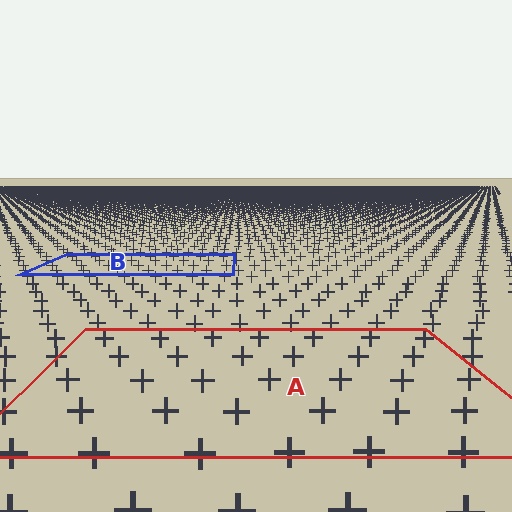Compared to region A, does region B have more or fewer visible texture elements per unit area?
Region B has more texture elements per unit area — they are packed more densely because it is farther away.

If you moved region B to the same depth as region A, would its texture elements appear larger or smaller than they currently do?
They would appear larger. At a closer depth, the same texture elements are projected at a bigger on-screen size.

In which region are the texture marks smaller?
The texture marks are smaller in region B, because it is farther away.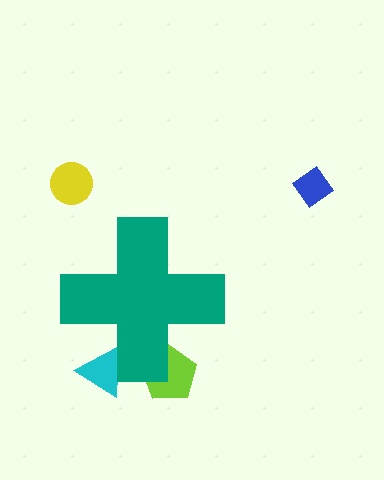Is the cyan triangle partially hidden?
Yes, the cyan triangle is partially hidden behind the teal cross.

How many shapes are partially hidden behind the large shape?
2 shapes are partially hidden.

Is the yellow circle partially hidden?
No, the yellow circle is fully visible.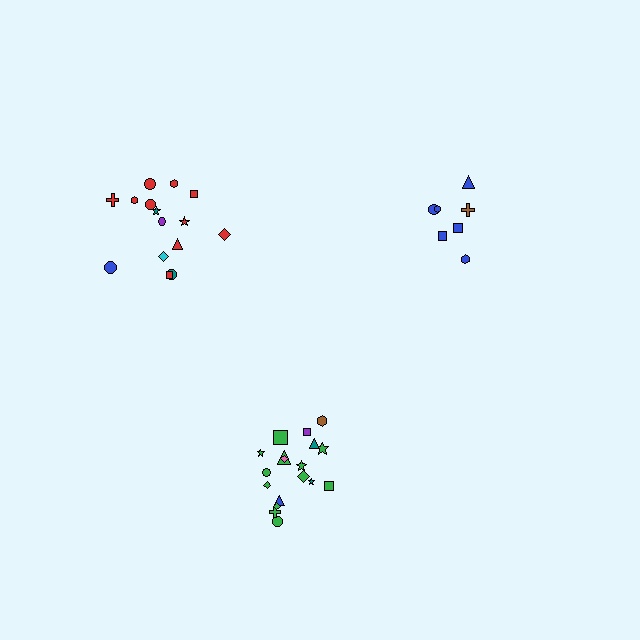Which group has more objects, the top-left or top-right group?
The top-left group.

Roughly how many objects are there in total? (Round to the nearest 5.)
Roughly 40 objects in total.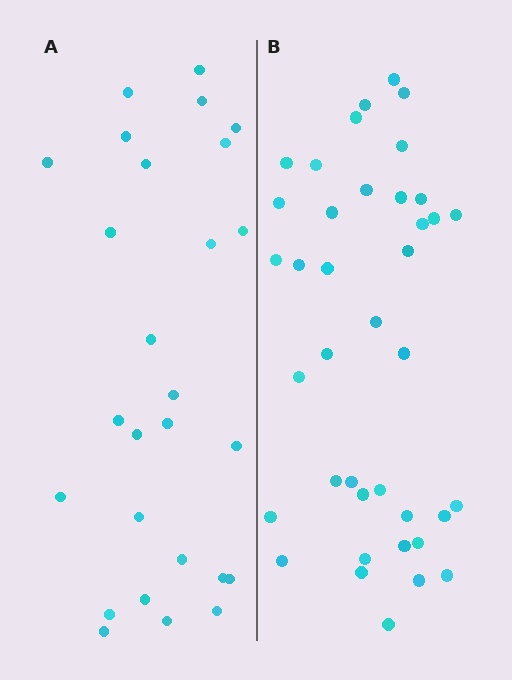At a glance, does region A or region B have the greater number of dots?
Region B (the right region) has more dots.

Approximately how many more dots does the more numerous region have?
Region B has roughly 12 or so more dots than region A.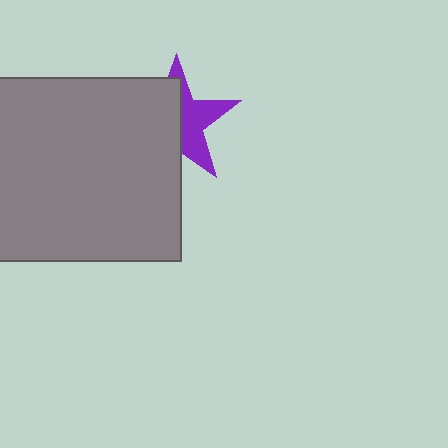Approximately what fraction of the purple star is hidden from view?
Roughly 55% of the purple star is hidden behind the gray square.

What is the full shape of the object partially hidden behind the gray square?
The partially hidden object is a purple star.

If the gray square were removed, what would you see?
You would see the complete purple star.